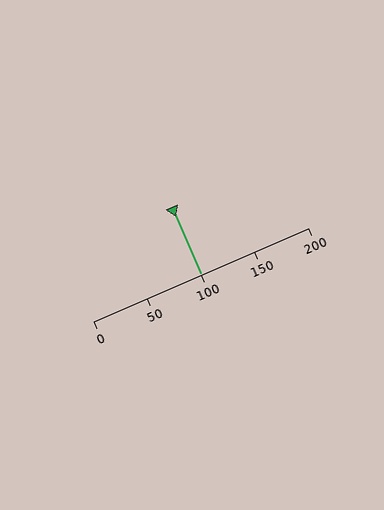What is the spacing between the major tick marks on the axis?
The major ticks are spaced 50 apart.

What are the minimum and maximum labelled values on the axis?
The axis runs from 0 to 200.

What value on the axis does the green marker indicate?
The marker indicates approximately 100.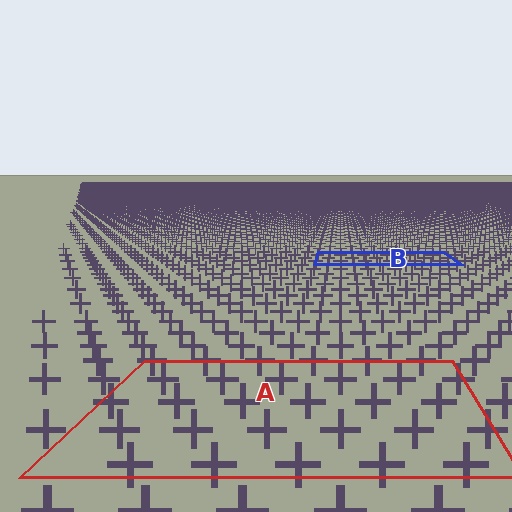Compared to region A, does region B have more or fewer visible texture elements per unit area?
Region B has more texture elements per unit area — they are packed more densely because it is farther away.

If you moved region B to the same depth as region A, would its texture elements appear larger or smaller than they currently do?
They would appear larger. At a closer depth, the same texture elements are projected at a bigger on-screen size.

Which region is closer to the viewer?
Region A is closer. The texture elements there are larger and more spread out.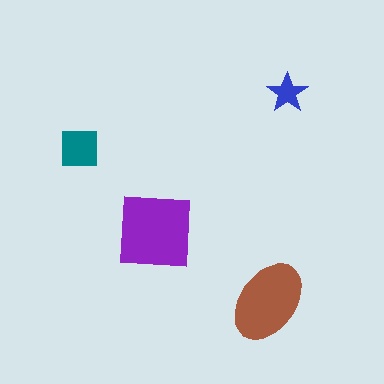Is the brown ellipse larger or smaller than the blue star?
Larger.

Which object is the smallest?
The blue star.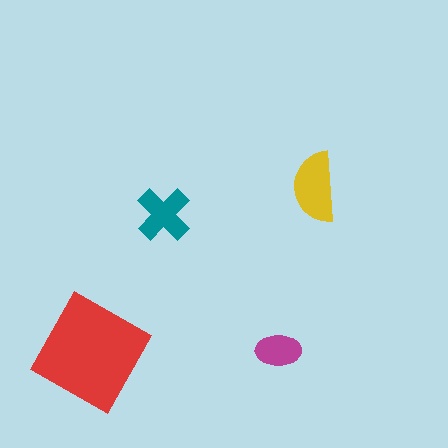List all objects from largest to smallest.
The red diamond, the yellow semicircle, the teal cross, the magenta ellipse.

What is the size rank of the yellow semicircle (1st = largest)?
2nd.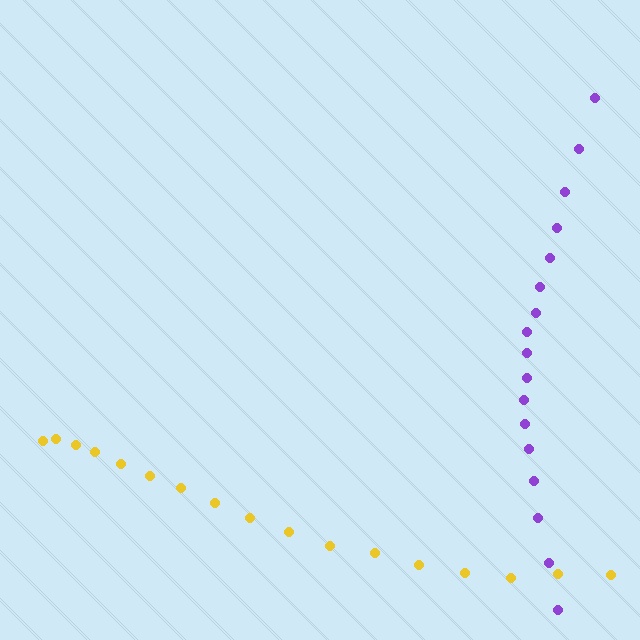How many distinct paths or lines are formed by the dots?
There are 2 distinct paths.